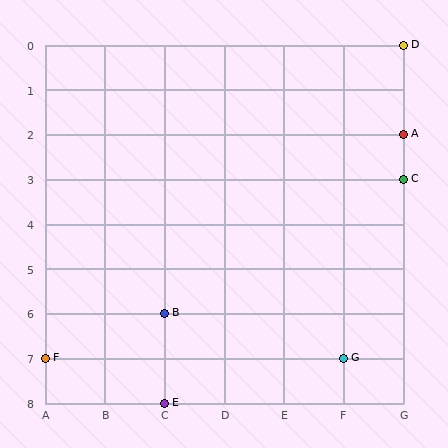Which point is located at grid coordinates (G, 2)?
Point A is at (G, 2).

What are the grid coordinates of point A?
Point A is at grid coordinates (G, 2).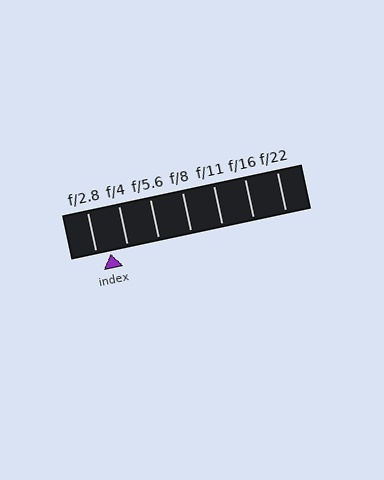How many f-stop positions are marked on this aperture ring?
There are 7 f-stop positions marked.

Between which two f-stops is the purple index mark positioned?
The index mark is between f/2.8 and f/4.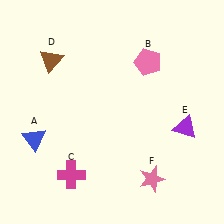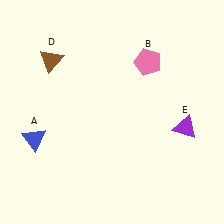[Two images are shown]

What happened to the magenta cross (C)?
The magenta cross (C) was removed in Image 2. It was in the bottom-left area of Image 1.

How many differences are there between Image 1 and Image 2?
There are 2 differences between the two images.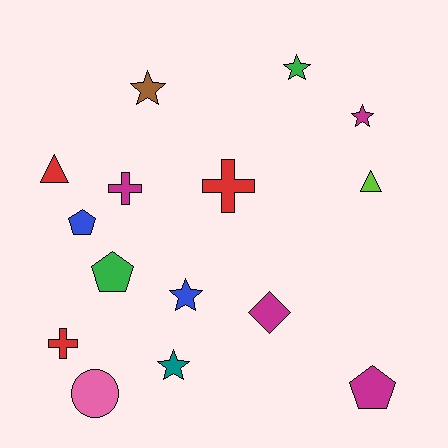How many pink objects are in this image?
There is 1 pink object.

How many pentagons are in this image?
There are 3 pentagons.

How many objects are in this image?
There are 15 objects.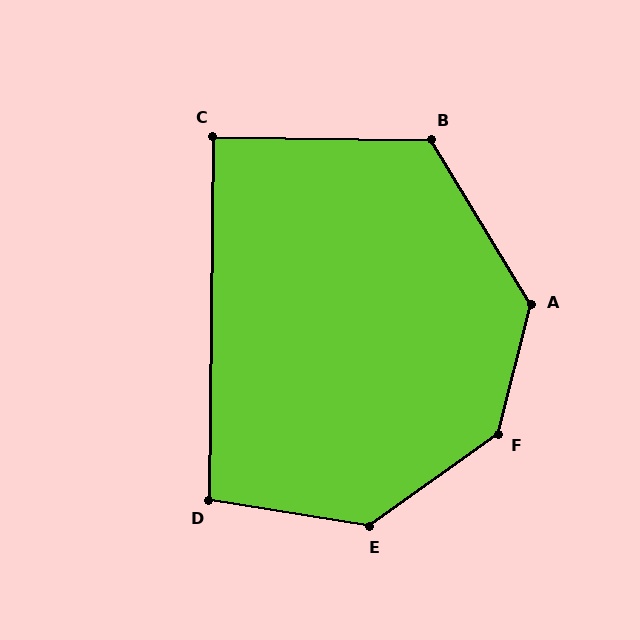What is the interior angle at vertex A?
Approximately 134 degrees (obtuse).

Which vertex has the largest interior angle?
F, at approximately 140 degrees.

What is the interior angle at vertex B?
Approximately 122 degrees (obtuse).